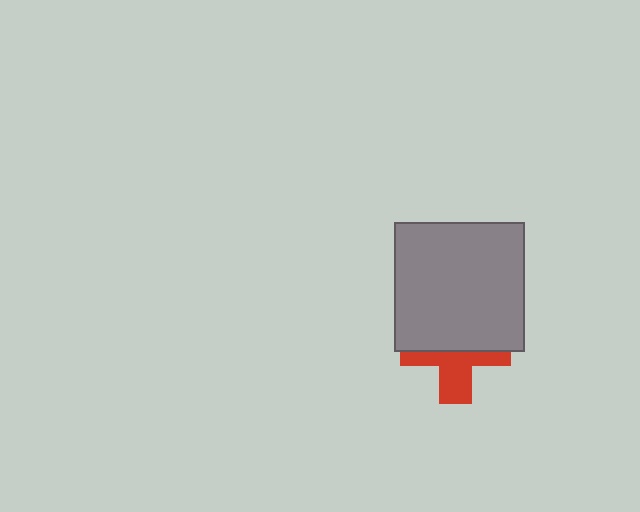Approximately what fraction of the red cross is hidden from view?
Roughly 55% of the red cross is hidden behind the gray square.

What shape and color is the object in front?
The object in front is a gray square.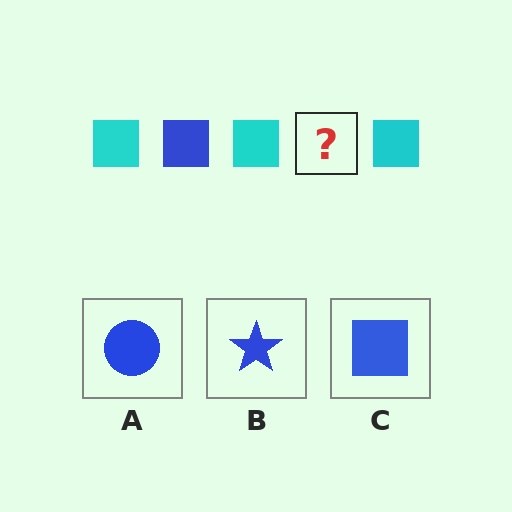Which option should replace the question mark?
Option C.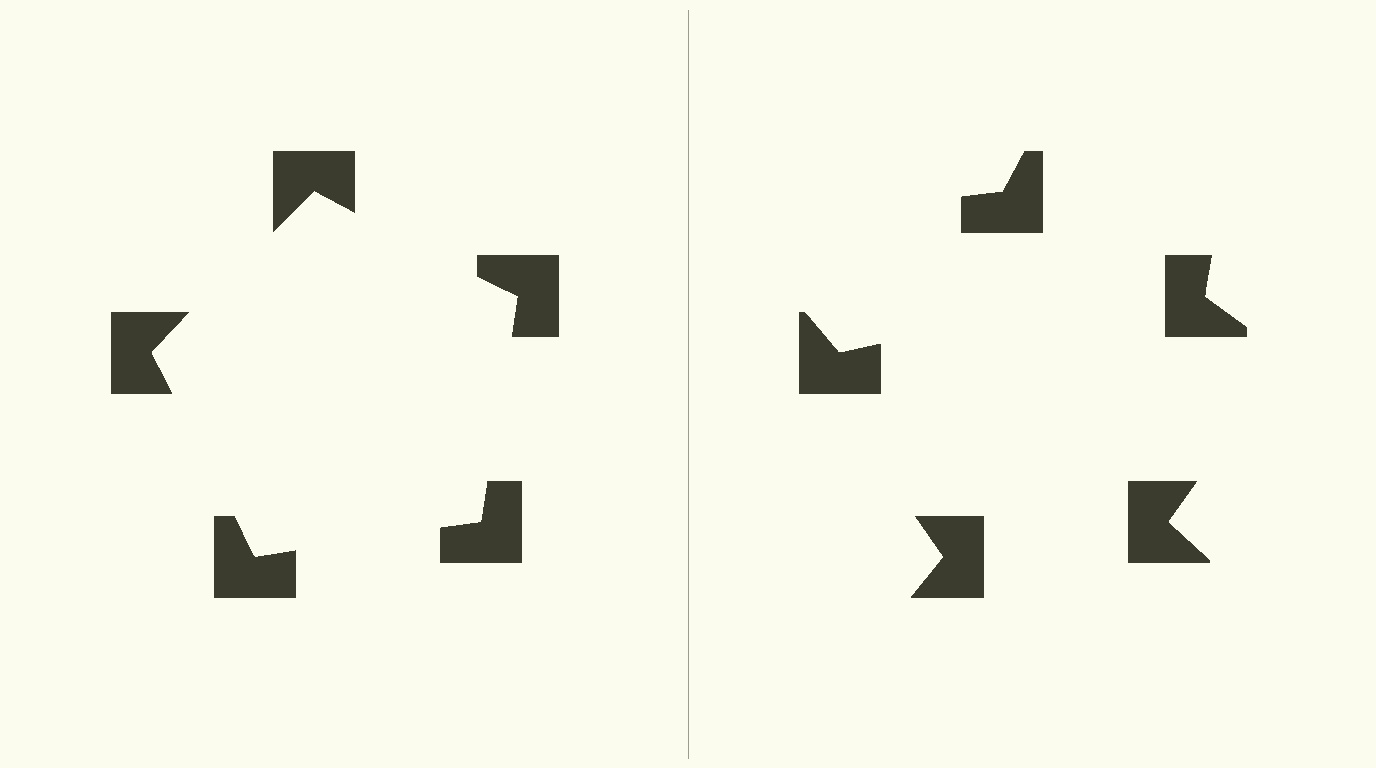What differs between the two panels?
The notched squares are positioned identically on both sides; only the wedge orientations differ. On the left they align to a pentagon; on the right they are misaligned.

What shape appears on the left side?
An illusory pentagon.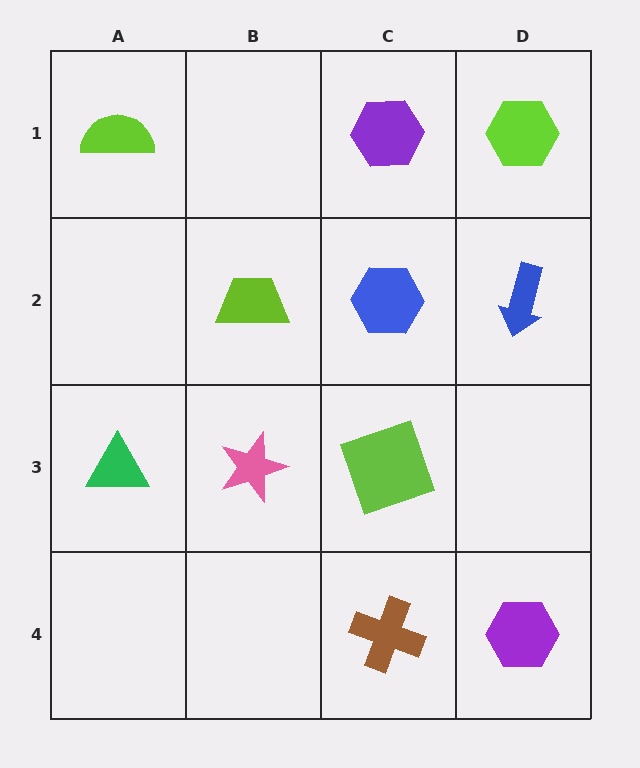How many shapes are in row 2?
3 shapes.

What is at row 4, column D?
A purple hexagon.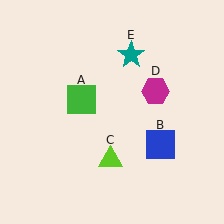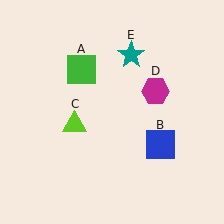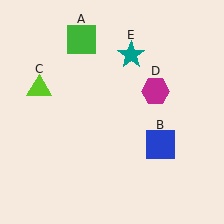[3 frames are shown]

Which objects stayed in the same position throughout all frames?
Blue square (object B) and magenta hexagon (object D) and teal star (object E) remained stationary.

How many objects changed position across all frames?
2 objects changed position: green square (object A), lime triangle (object C).